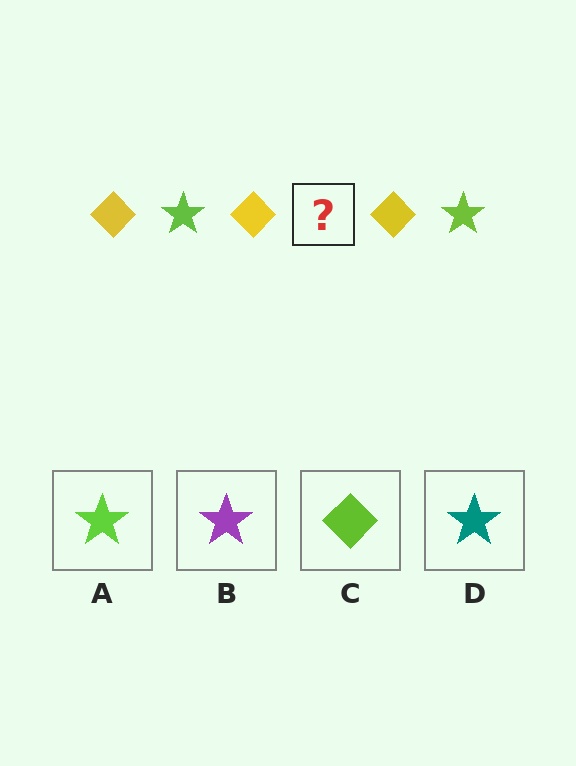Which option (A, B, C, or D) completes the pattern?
A.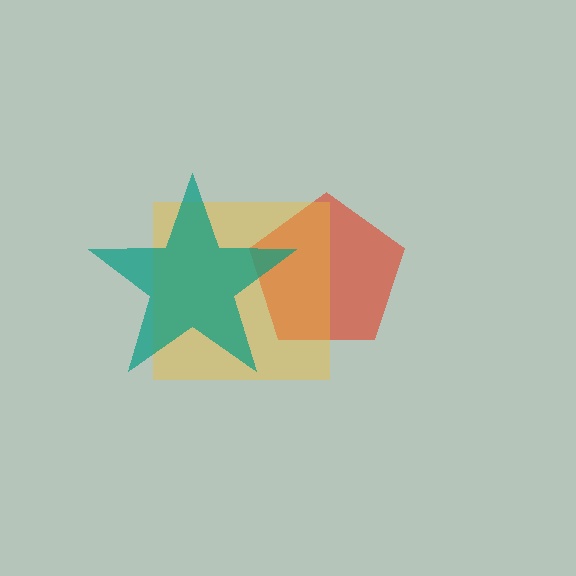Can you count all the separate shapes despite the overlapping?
Yes, there are 3 separate shapes.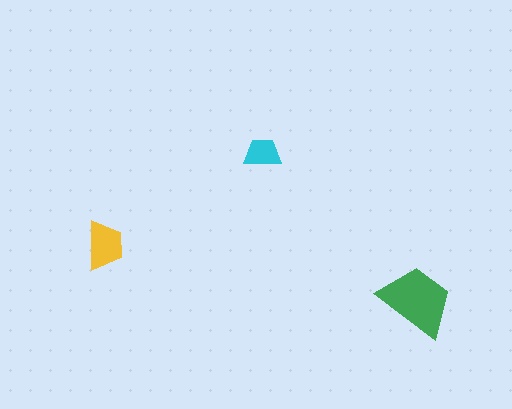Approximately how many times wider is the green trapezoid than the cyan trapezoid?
About 2 times wider.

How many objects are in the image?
There are 3 objects in the image.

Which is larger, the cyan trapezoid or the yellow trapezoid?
The yellow one.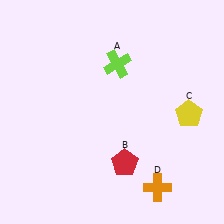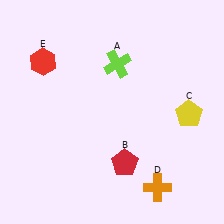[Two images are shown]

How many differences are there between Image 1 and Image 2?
There is 1 difference between the two images.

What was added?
A red hexagon (E) was added in Image 2.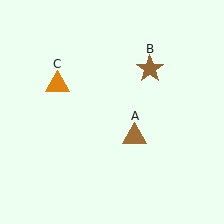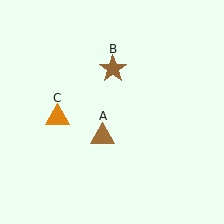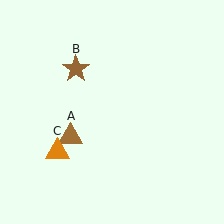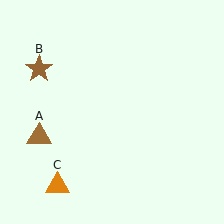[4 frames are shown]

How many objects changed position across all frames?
3 objects changed position: brown triangle (object A), brown star (object B), orange triangle (object C).